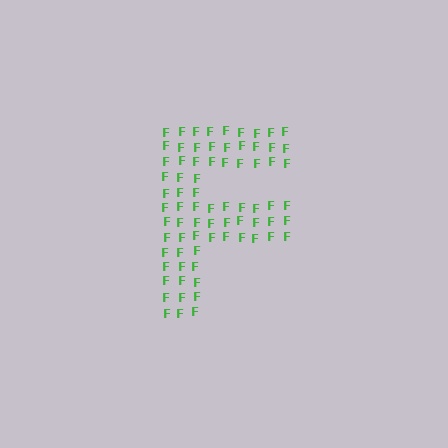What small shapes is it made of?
It is made of small letter F's.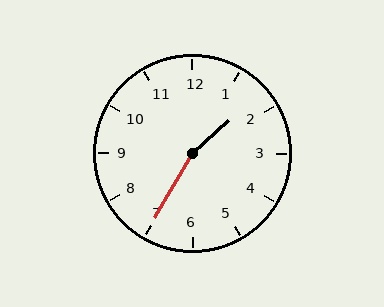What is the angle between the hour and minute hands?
Approximately 162 degrees.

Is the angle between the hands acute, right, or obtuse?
It is obtuse.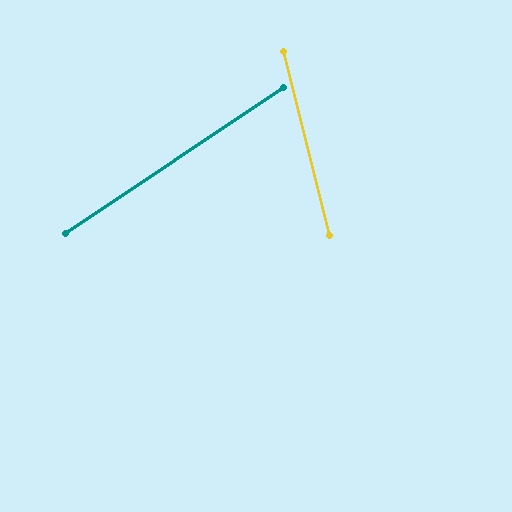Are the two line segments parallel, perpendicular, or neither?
Neither parallel nor perpendicular — they differ by about 70°.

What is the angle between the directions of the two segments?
Approximately 70 degrees.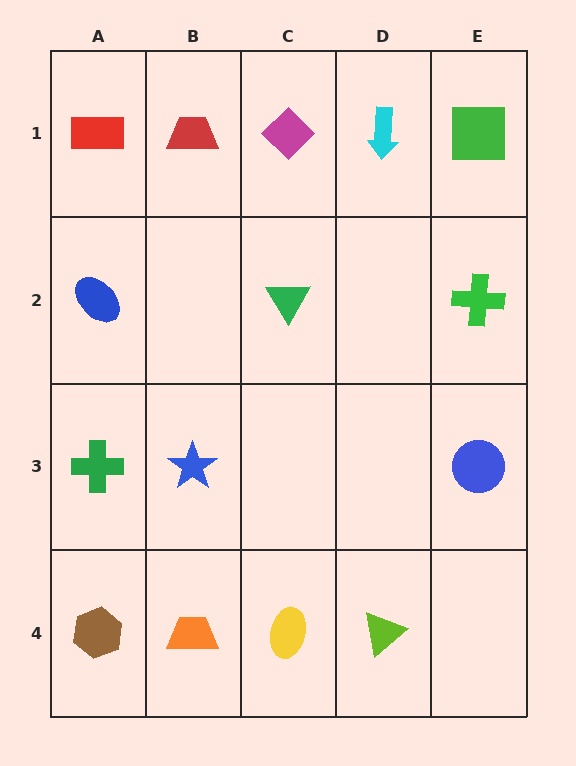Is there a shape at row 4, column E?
No, that cell is empty.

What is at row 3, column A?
A green cross.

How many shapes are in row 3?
3 shapes.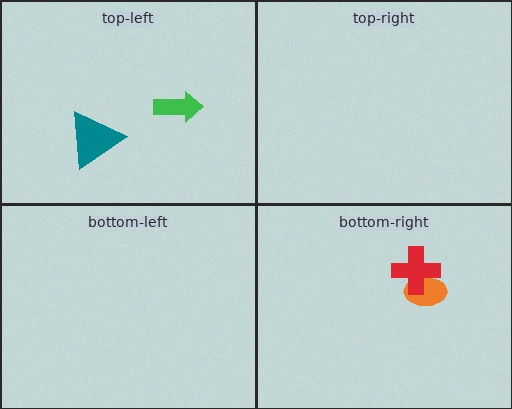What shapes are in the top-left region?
The teal triangle, the green arrow.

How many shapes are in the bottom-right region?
2.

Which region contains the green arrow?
The top-left region.